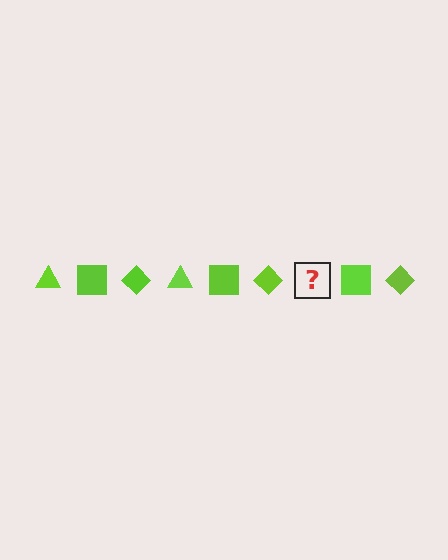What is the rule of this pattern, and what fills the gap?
The rule is that the pattern cycles through triangle, square, diamond shapes in lime. The gap should be filled with a lime triangle.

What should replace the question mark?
The question mark should be replaced with a lime triangle.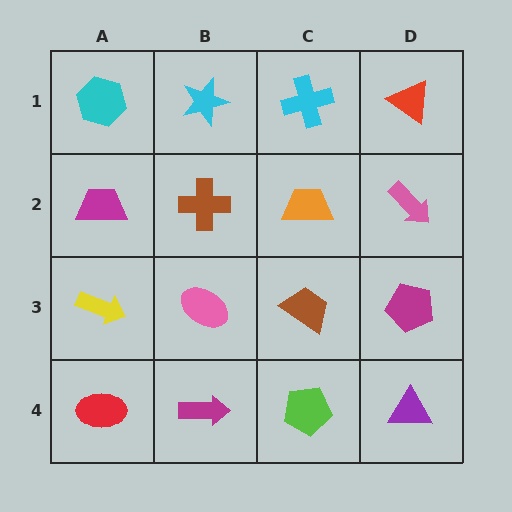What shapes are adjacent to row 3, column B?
A brown cross (row 2, column B), a magenta arrow (row 4, column B), a yellow arrow (row 3, column A), a brown trapezoid (row 3, column C).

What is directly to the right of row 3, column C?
A magenta pentagon.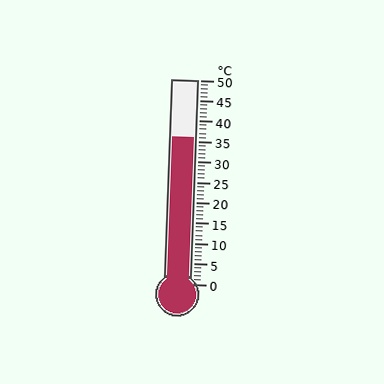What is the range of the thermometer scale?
The thermometer scale ranges from 0°C to 50°C.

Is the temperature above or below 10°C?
The temperature is above 10°C.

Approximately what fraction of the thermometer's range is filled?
The thermometer is filled to approximately 70% of its range.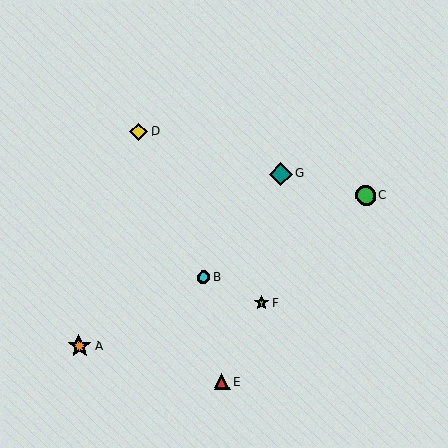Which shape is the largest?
The teal diamond (labeled G) is the largest.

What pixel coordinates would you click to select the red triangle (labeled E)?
Click at (222, 382) to select the red triangle E.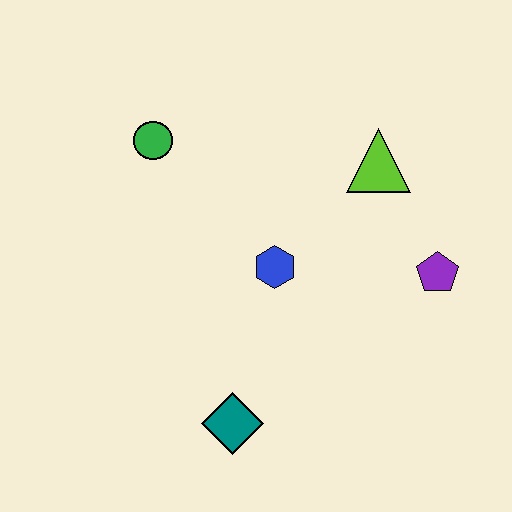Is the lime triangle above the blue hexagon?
Yes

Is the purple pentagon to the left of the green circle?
No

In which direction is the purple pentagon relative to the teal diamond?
The purple pentagon is to the right of the teal diamond.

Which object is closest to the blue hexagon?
The lime triangle is closest to the blue hexagon.